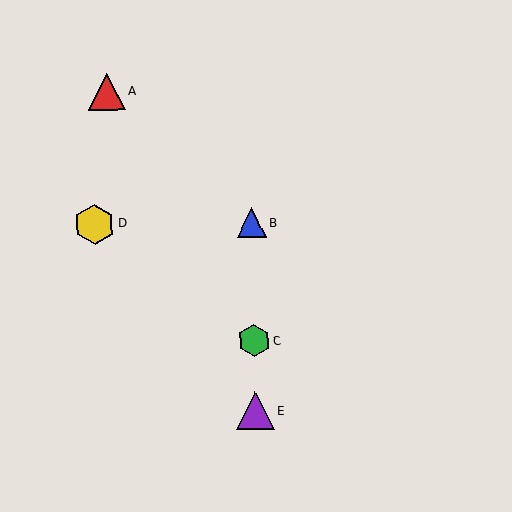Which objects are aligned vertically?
Objects B, C, E are aligned vertically.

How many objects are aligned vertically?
3 objects (B, C, E) are aligned vertically.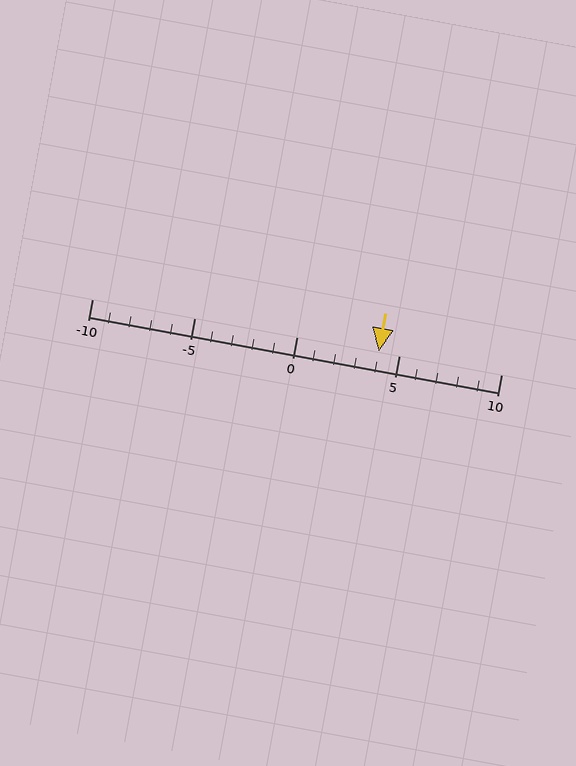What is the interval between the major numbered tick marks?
The major tick marks are spaced 5 units apart.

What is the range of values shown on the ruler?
The ruler shows values from -10 to 10.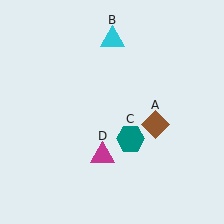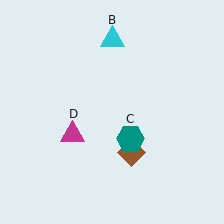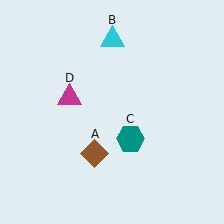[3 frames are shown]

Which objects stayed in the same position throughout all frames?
Cyan triangle (object B) and teal hexagon (object C) remained stationary.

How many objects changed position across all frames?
2 objects changed position: brown diamond (object A), magenta triangle (object D).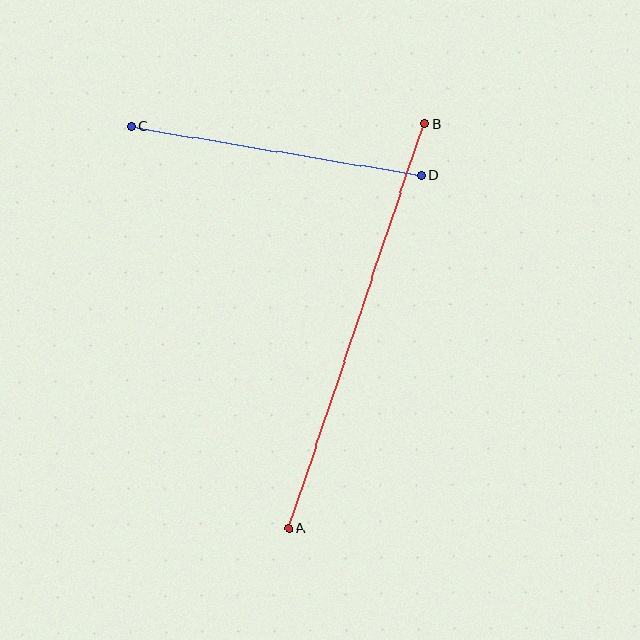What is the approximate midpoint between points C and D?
The midpoint is at approximately (276, 151) pixels.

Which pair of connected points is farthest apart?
Points A and B are farthest apart.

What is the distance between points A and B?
The distance is approximately 427 pixels.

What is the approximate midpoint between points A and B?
The midpoint is at approximately (357, 326) pixels.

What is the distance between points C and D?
The distance is approximately 294 pixels.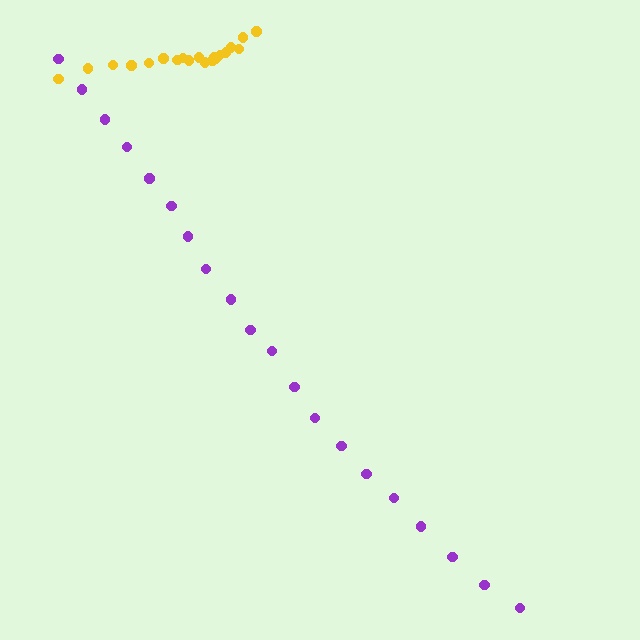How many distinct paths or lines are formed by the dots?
There are 2 distinct paths.